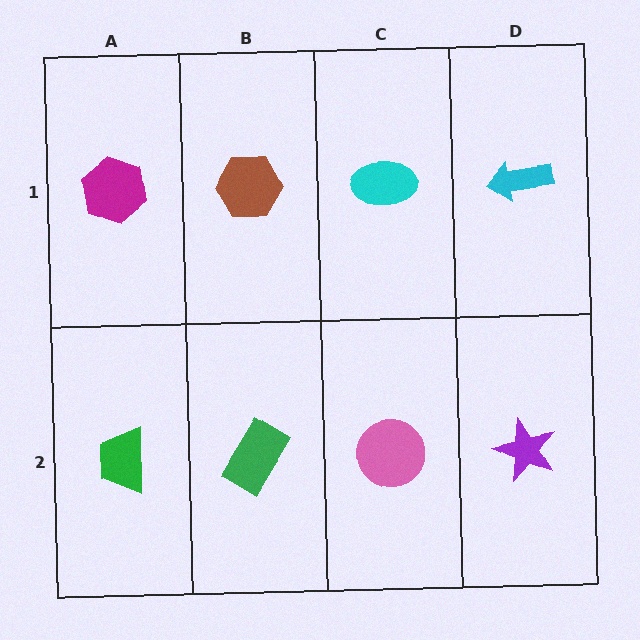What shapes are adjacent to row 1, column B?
A green rectangle (row 2, column B), a magenta hexagon (row 1, column A), a cyan ellipse (row 1, column C).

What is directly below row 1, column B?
A green rectangle.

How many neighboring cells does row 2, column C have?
3.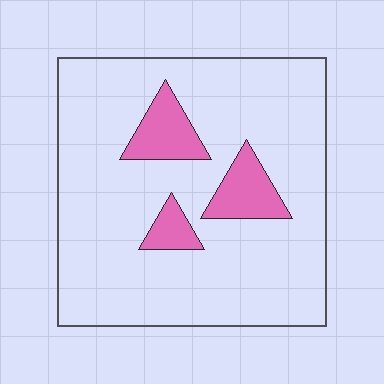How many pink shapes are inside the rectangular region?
3.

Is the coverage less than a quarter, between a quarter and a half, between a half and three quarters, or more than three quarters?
Less than a quarter.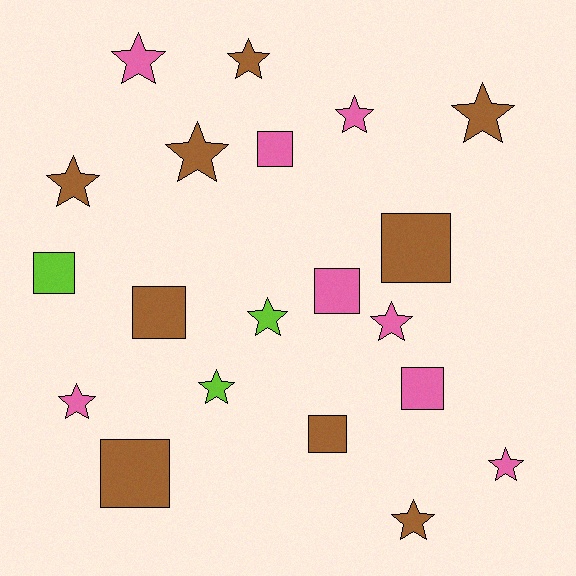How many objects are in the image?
There are 20 objects.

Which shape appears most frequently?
Star, with 12 objects.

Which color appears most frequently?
Brown, with 9 objects.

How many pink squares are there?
There are 3 pink squares.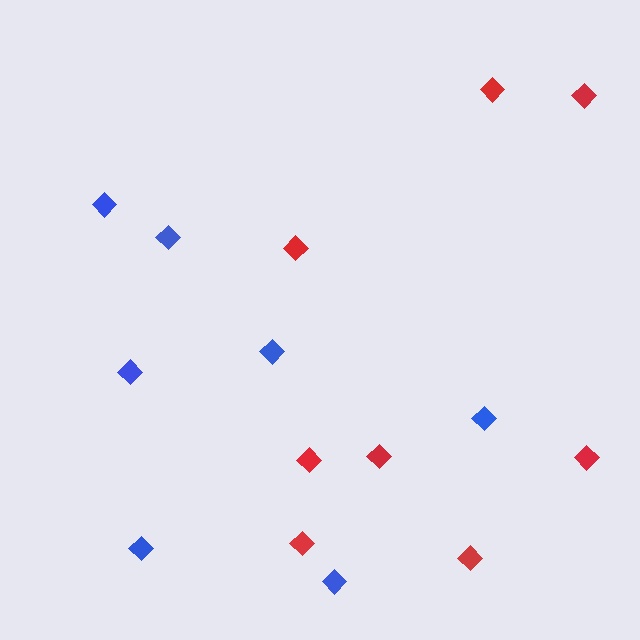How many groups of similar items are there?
There are 2 groups: one group of red diamonds (8) and one group of blue diamonds (7).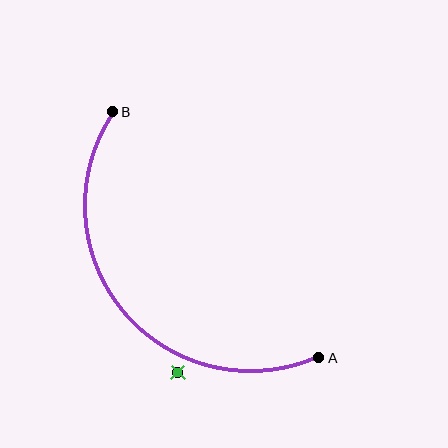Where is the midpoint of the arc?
The arc midpoint is the point on the curve farthest from the straight line joining A and B. It sits below and to the left of that line.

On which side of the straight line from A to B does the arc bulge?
The arc bulges below and to the left of the straight line connecting A and B.